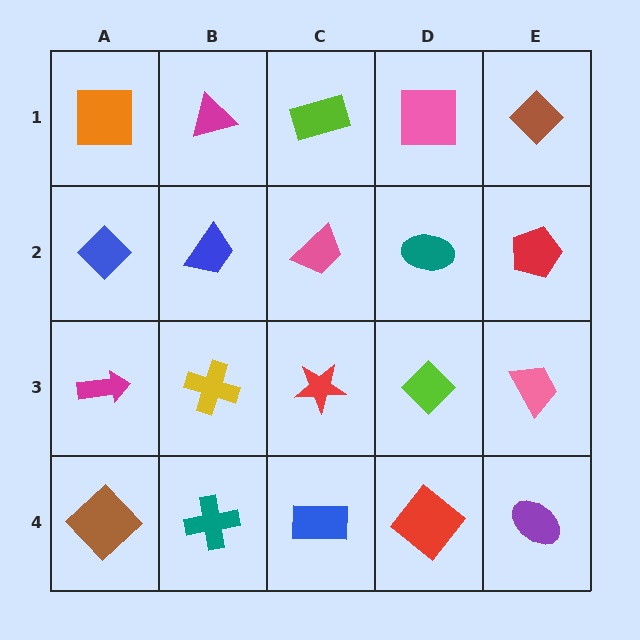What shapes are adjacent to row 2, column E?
A brown diamond (row 1, column E), a pink trapezoid (row 3, column E), a teal ellipse (row 2, column D).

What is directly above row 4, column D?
A lime diamond.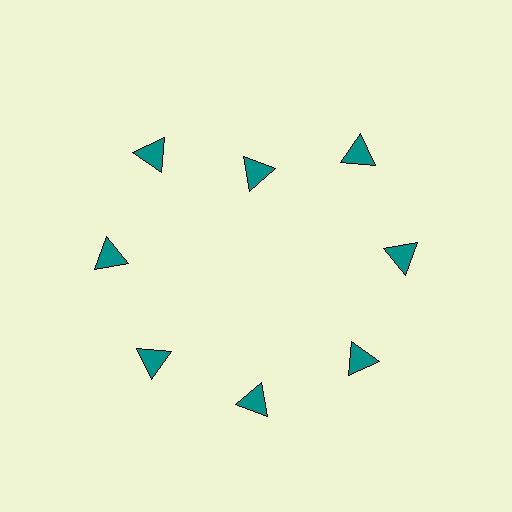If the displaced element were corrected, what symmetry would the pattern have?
It would have 8-fold rotational symmetry — the pattern would map onto itself every 45 degrees.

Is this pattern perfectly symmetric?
No. The 8 teal triangles are arranged in a ring, but one element near the 12 o'clock position is pulled inward toward the center, breaking the 8-fold rotational symmetry.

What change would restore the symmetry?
The symmetry would be restored by moving it outward, back onto the ring so that all 8 triangles sit at equal angles and equal distance from the center.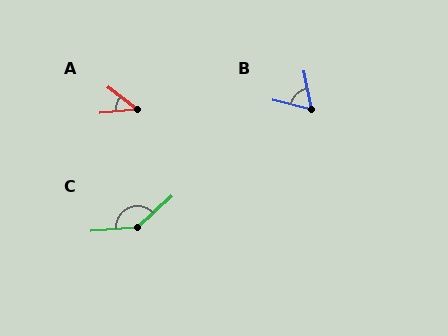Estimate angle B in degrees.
Approximately 66 degrees.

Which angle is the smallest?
A, at approximately 42 degrees.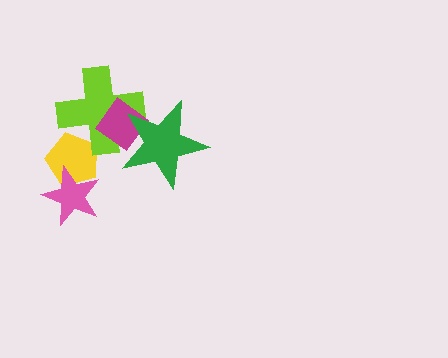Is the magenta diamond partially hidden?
Yes, it is partially covered by another shape.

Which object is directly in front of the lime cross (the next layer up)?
The magenta diamond is directly in front of the lime cross.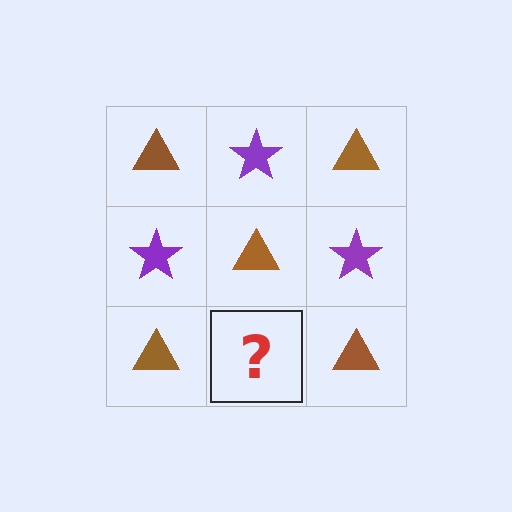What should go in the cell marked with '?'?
The missing cell should contain a purple star.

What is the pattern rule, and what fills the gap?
The rule is that it alternates brown triangle and purple star in a checkerboard pattern. The gap should be filled with a purple star.